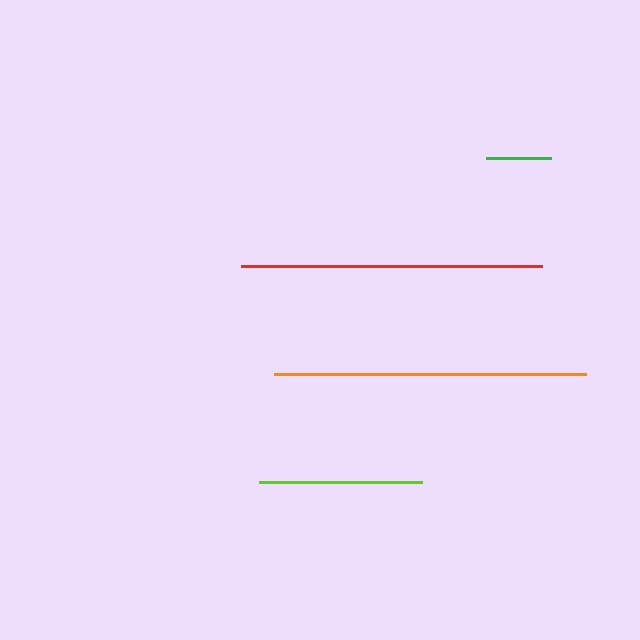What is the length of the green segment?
The green segment is approximately 65 pixels long.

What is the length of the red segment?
The red segment is approximately 301 pixels long.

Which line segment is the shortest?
The green line is the shortest at approximately 65 pixels.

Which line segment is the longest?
The orange line is the longest at approximately 312 pixels.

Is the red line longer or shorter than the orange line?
The orange line is longer than the red line.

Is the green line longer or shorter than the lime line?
The lime line is longer than the green line.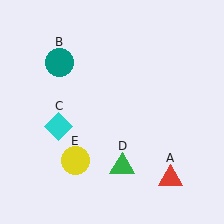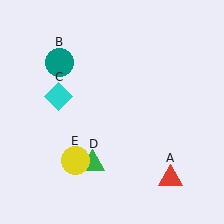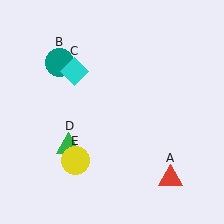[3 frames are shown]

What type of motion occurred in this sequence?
The cyan diamond (object C), green triangle (object D) rotated clockwise around the center of the scene.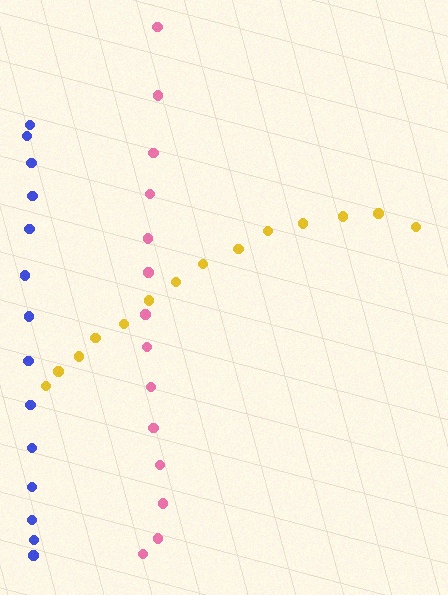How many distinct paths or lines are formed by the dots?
There are 3 distinct paths.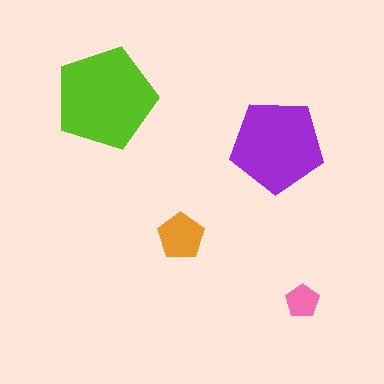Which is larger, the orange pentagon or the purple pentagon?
The purple one.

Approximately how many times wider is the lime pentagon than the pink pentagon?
About 3 times wider.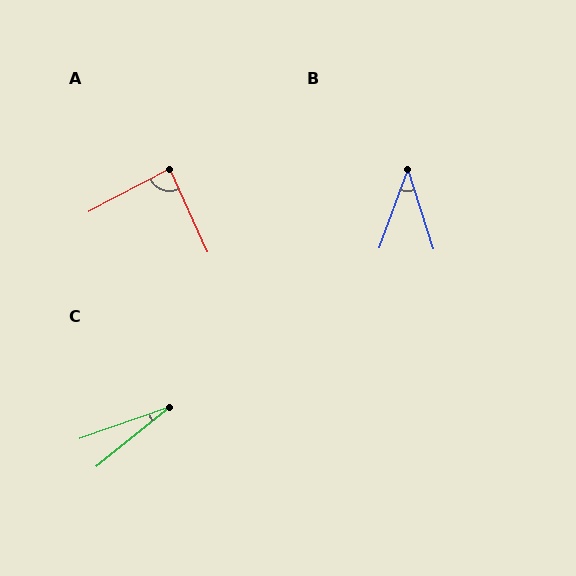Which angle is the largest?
A, at approximately 87 degrees.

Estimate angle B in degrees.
Approximately 38 degrees.